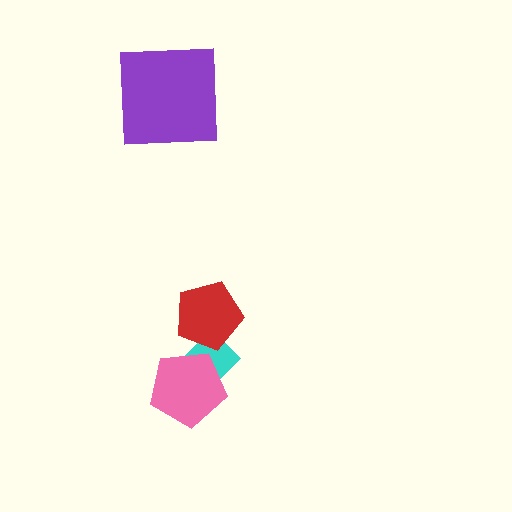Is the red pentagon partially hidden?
No, no other shape covers it.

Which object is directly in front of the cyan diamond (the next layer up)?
The red pentagon is directly in front of the cyan diamond.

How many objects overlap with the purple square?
0 objects overlap with the purple square.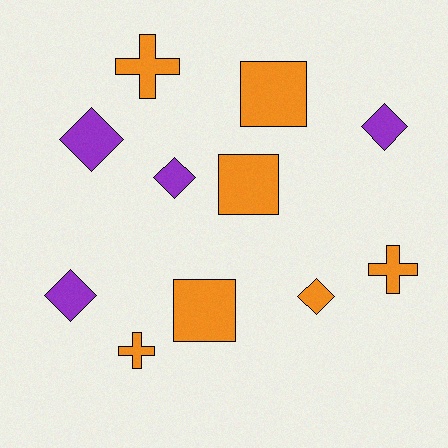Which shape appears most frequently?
Diamond, with 5 objects.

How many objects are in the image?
There are 11 objects.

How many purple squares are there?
There are no purple squares.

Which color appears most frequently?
Orange, with 7 objects.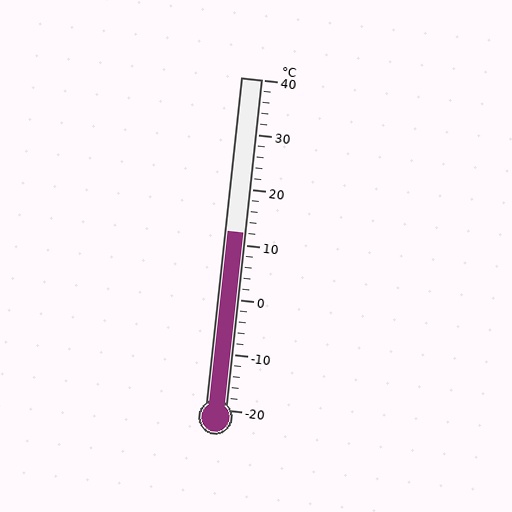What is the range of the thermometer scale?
The thermometer scale ranges from -20°C to 40°C.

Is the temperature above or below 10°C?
The temperature is above 10°C.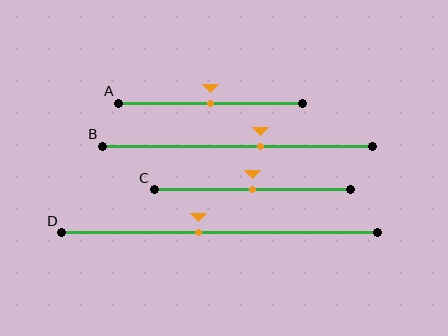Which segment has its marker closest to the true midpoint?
Segment A has its marker closest to the true midpoint.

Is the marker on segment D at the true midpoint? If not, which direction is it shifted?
No, the marker on segment D is shifted to the left by about 7% of the segment length.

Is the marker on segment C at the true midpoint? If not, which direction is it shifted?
Yes, the marker on segment C is at the true midpoint.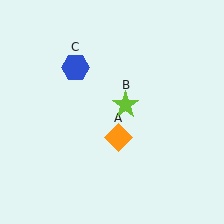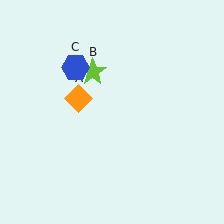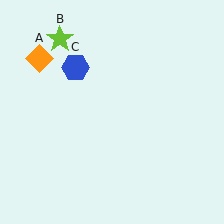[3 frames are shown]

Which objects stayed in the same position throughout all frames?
Blue hexagon (object C) remained stationary.